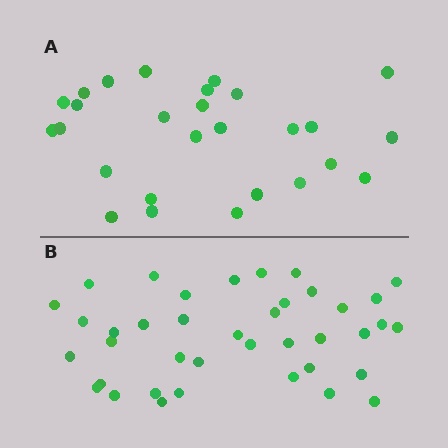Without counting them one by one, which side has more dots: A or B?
Region B (the bottom region) has more dots.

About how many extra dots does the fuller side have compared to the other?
Region B has roughly 12 or so more dots than region A.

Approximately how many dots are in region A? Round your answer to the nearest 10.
About 30 dots. (The exact count is 27, which rounds to 30.)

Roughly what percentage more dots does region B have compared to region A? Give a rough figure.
About 45% more.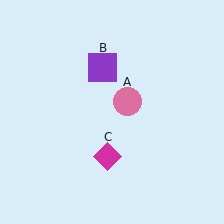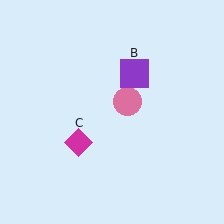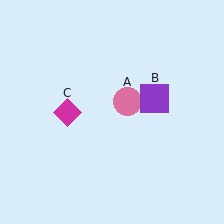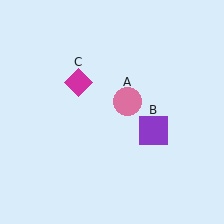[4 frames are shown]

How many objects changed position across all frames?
2 objects changed position: purple square (object B), magenta diamond (object C).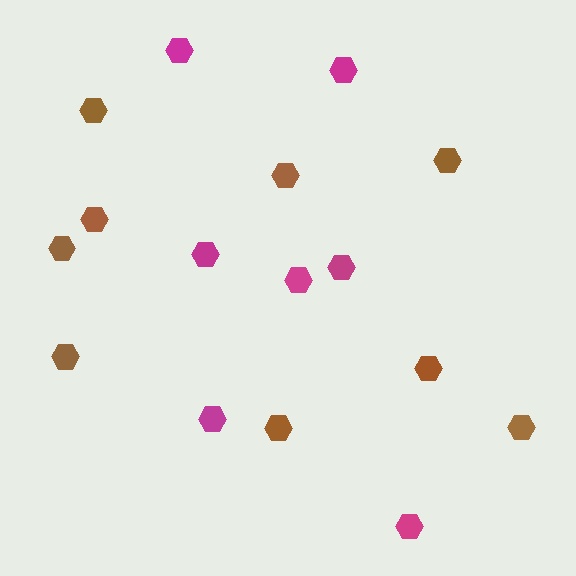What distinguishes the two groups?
There are 2 groups: one group of brown hexagons (9) and one group of magenta hexagons (7).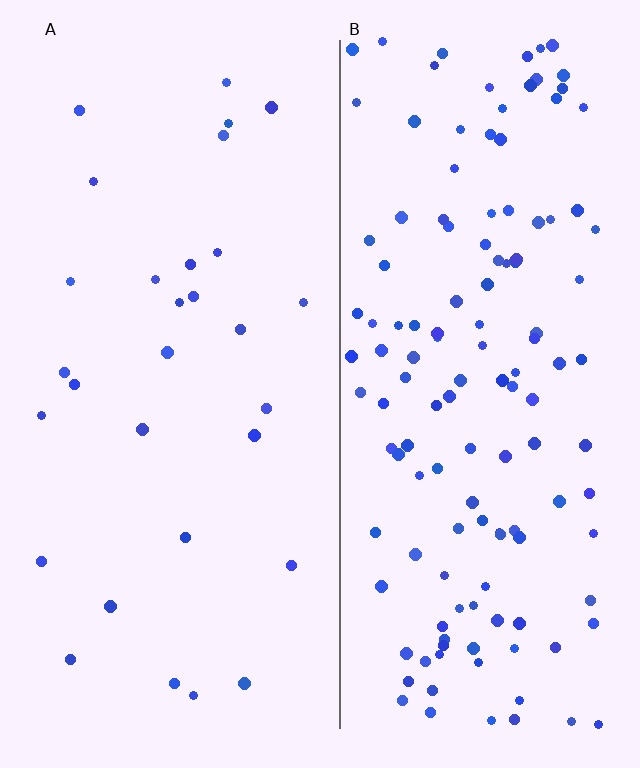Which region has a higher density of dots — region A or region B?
B (the right).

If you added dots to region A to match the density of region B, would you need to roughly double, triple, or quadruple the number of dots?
Approximately quadruple.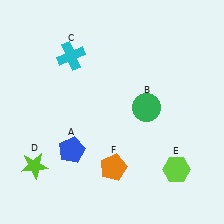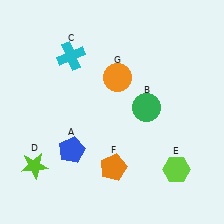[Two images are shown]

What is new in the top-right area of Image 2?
An orange circle (G) was added in the top-right area of Image 2.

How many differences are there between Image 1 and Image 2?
There is 1 difference between the two images.